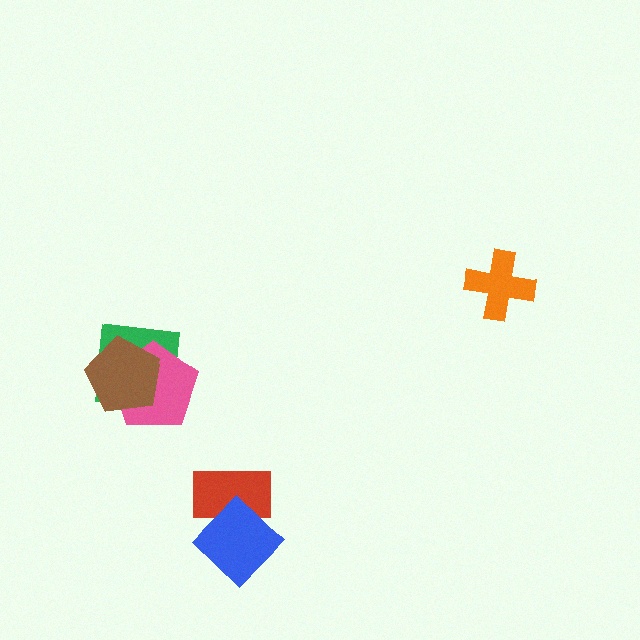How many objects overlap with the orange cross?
0 objects overlap with the orange cross.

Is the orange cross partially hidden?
No, no other shape covers it.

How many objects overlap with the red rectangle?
1 object overlaps with the red rectangle.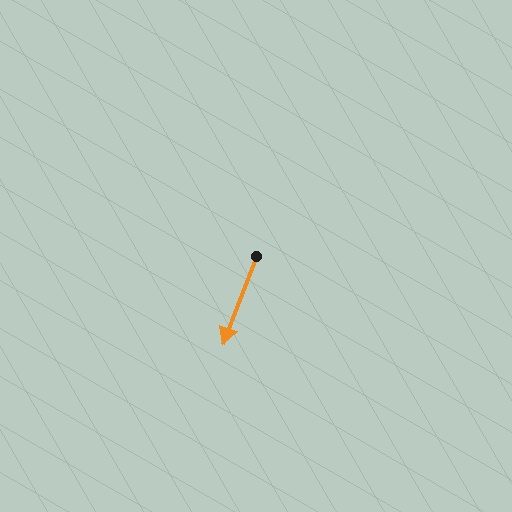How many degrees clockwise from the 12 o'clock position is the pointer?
Approximately 201 degrees.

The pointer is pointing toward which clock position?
Roughly 7 o'clock.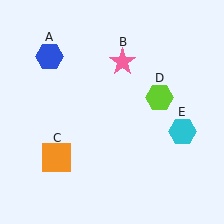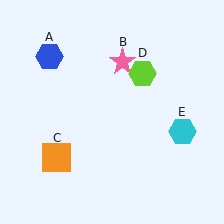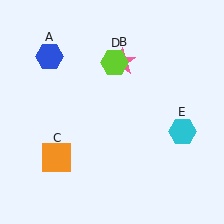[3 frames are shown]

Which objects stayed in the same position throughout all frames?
Blue hexagon (object A) and pink star (object B) and orange square (object C) and cyan hexagon (object E) remained stationary.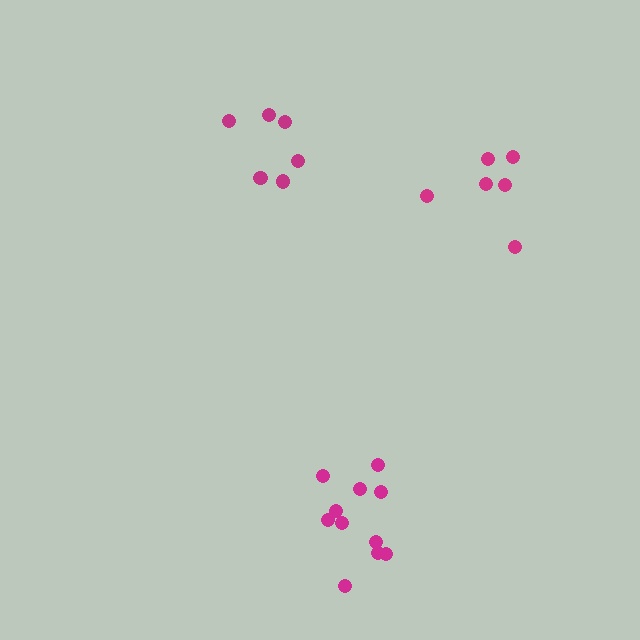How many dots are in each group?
Group 1: 6 dots, Group 2: 11 dots, Group 3: 6 dots (23 total).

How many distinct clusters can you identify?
There are 3 distinct clusters.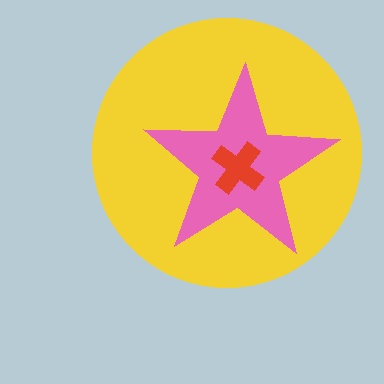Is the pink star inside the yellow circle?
Yes.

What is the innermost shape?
The red cross.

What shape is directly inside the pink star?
The red cross.